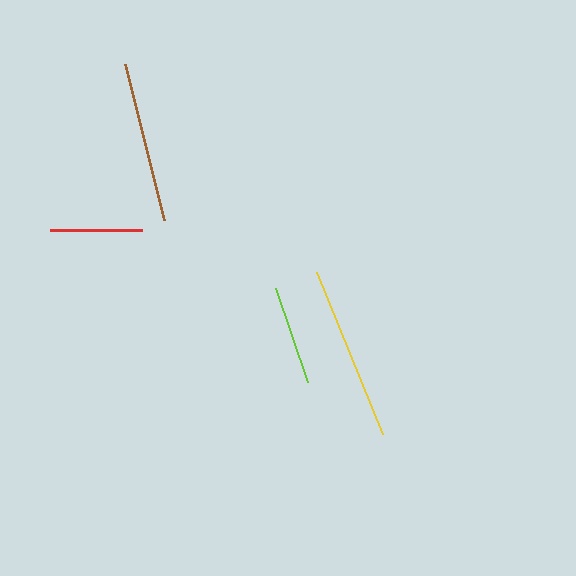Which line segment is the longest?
The yellow line is the longest at approximately 175 pixels.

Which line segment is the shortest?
The red line is the shortest at approximately 92 pixels.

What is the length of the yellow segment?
The yellow segment is approximately 175 pixels long.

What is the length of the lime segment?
The lime segment is approximately 100 pixels long.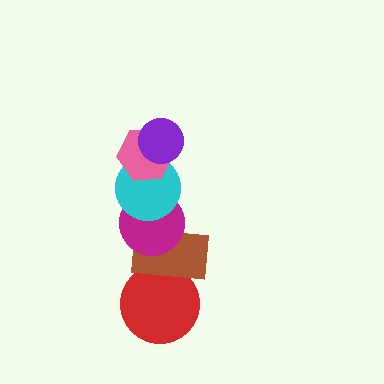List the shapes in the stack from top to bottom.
From top to bottom: the purple circle, the pink hexagon, the cyan circle, the magenta circle, the brown rectangle, the red circle.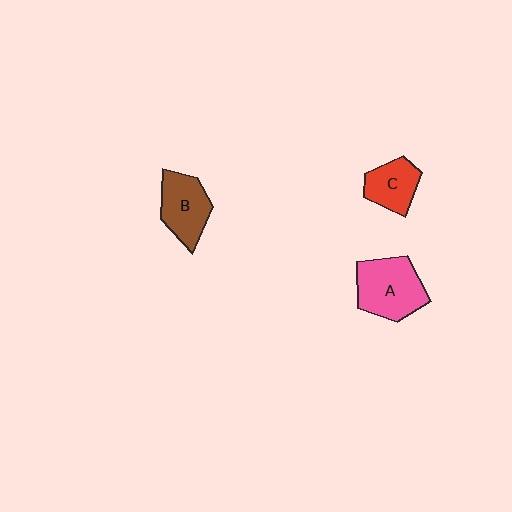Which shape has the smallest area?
Shape C (red).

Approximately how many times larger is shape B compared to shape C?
Approximately 1.2 times.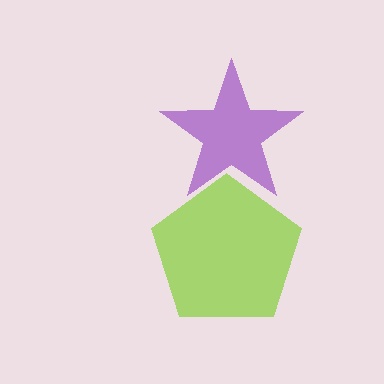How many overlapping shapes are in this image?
There are 2 overlapping shapes in the image.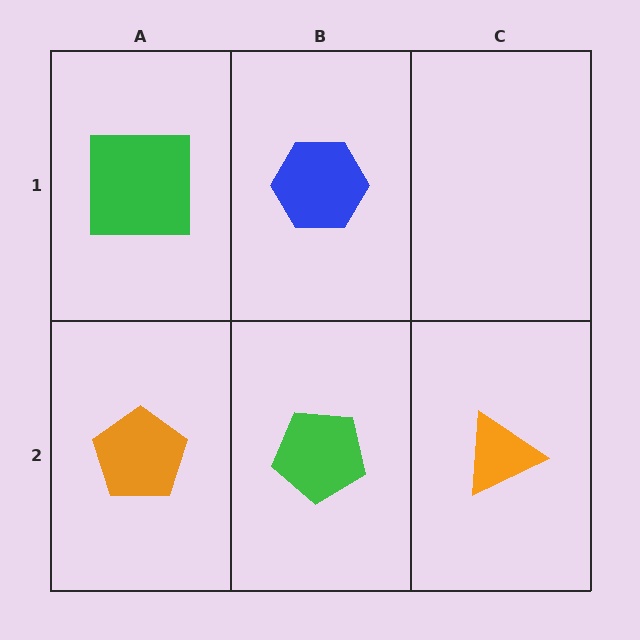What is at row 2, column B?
A green pentagon.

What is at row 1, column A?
A green square.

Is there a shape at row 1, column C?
No, that cell is empty.